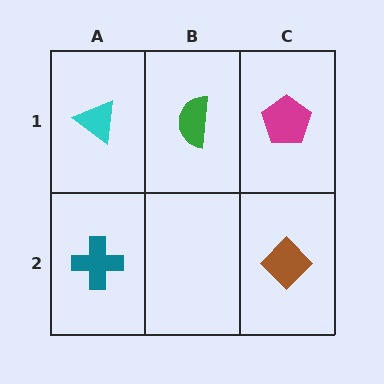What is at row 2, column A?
A teal cross.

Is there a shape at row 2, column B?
No, that cell is empty.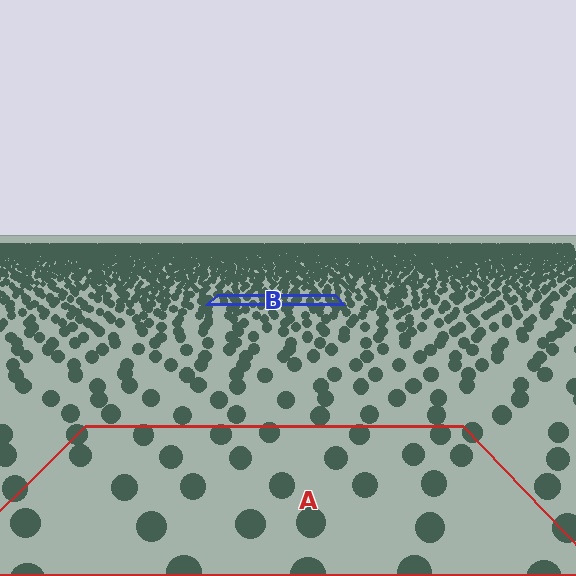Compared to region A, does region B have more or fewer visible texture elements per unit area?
Region B has more texture elements per unit area — they are packed more densely because it is farther away.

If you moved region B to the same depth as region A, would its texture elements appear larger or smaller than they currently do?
They would appear larger. At a closer depth, the same texture elements are projected at a bigger on-screen size.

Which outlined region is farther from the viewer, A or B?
Region B is farther from the viewer — the texture elements inside it appear smaller and more densely packed.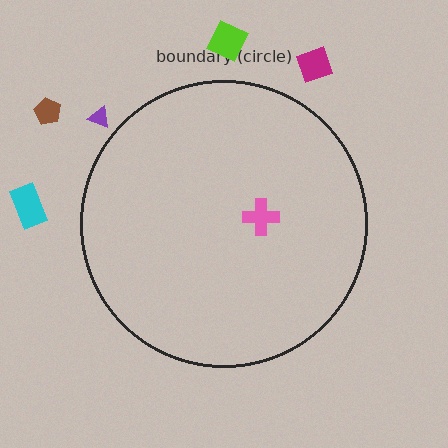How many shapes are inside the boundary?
1 inside, 5 outside.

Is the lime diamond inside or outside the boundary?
Outside.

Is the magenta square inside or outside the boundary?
Outside.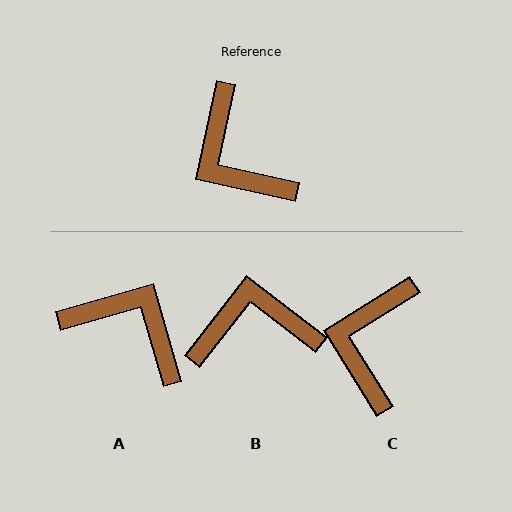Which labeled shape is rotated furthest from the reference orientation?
A, about 152 degrees away.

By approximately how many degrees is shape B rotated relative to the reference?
Approximately 116 degrees clockwise.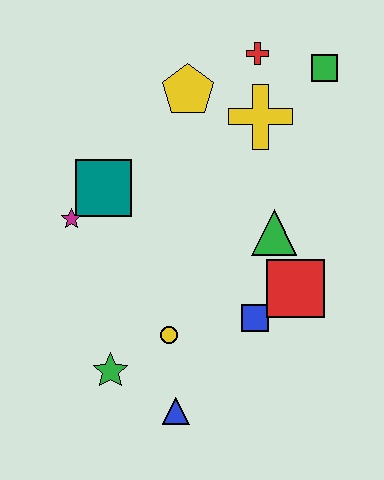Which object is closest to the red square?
The blue square is closest to the red square.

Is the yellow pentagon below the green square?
Yes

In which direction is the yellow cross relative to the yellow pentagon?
The yellow cross is to the right of the yellow pentagon.